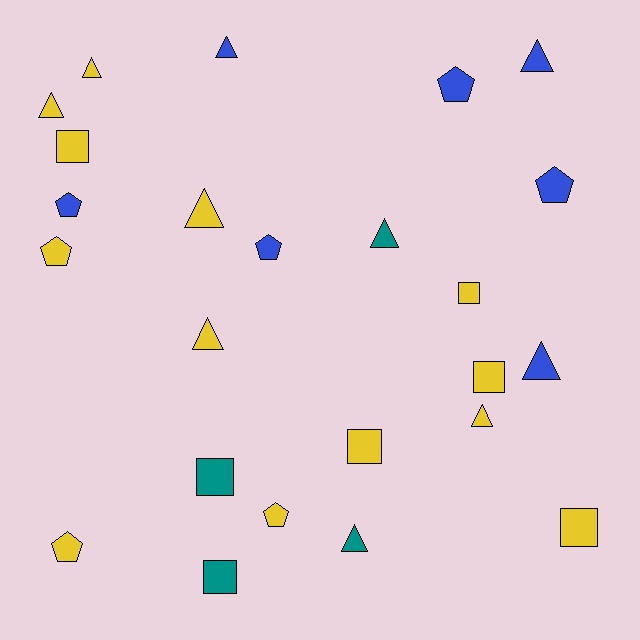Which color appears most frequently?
Yellow, with 13 objects.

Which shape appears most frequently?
Triangle, with 10 objects.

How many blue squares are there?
There are no blue squares.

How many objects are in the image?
There are 24 objects.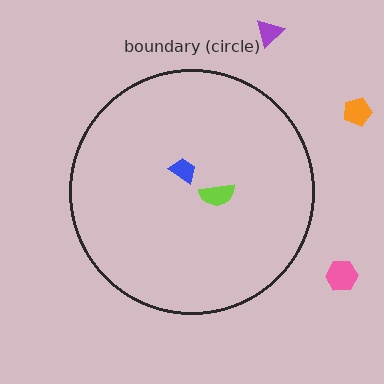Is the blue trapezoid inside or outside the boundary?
Inside.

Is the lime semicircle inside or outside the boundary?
Inside.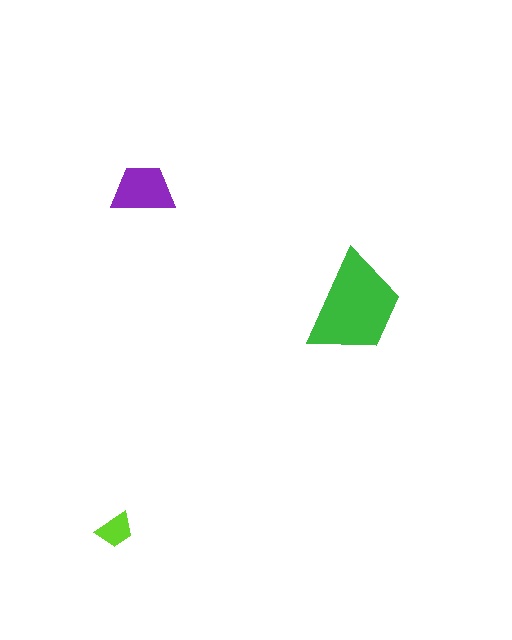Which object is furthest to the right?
The green trapezoid is rightmost.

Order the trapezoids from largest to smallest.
the green one, the purple one, the lime one.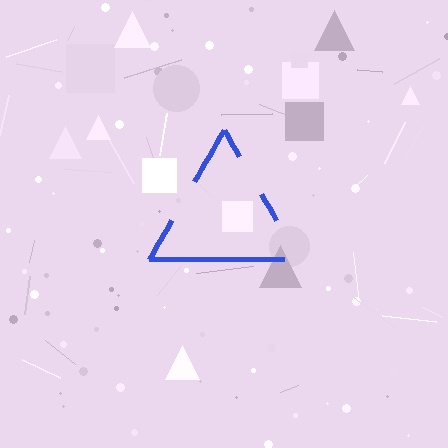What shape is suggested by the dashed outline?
The dashed outline suggests a triangle.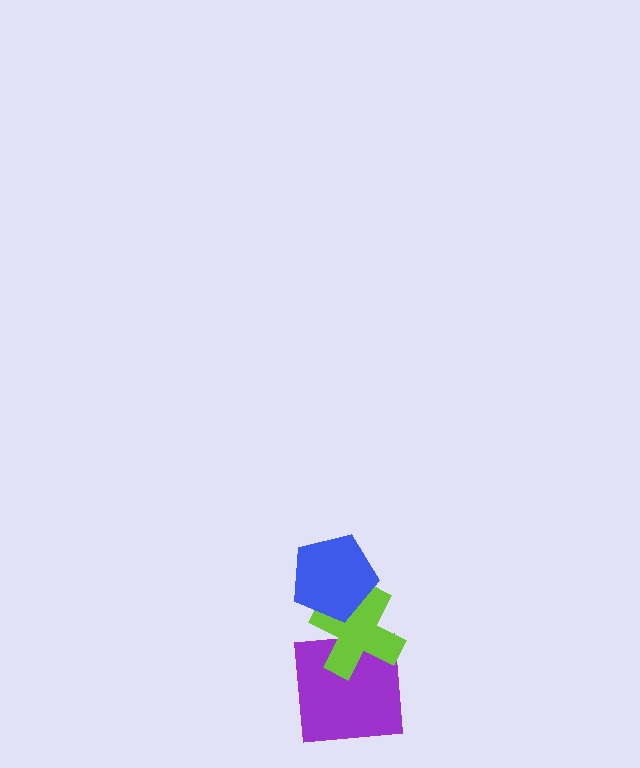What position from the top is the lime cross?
The lime cross is 2nd from the top.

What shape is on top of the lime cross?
The blue pentagon is on top of the lime cross.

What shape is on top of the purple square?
The lime cross is on top of the purple square.